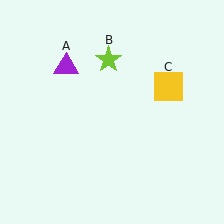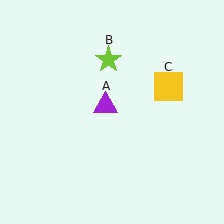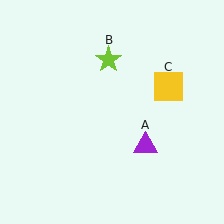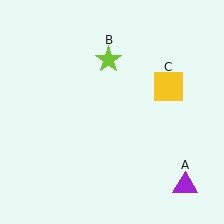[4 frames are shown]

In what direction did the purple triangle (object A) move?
The purple triangle (object A) moved down and to the right.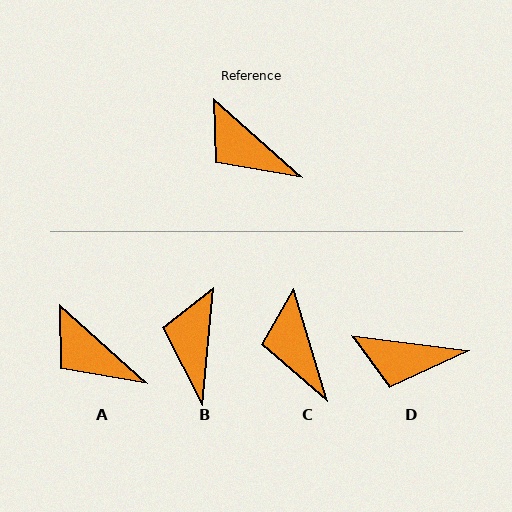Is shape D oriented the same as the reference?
No, it is off by about 34 degrees.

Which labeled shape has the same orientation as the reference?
A.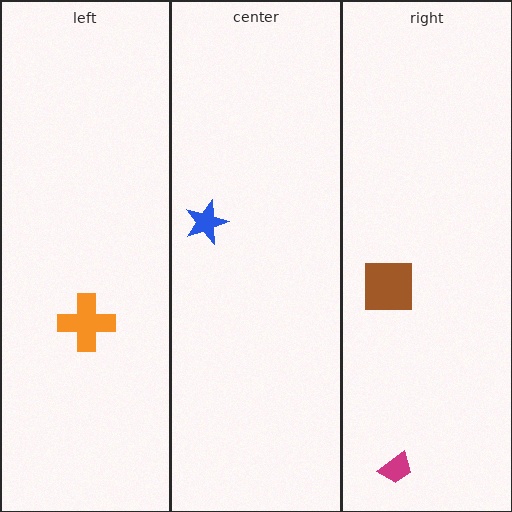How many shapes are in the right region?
2.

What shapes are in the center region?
The blue star.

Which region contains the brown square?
The right region.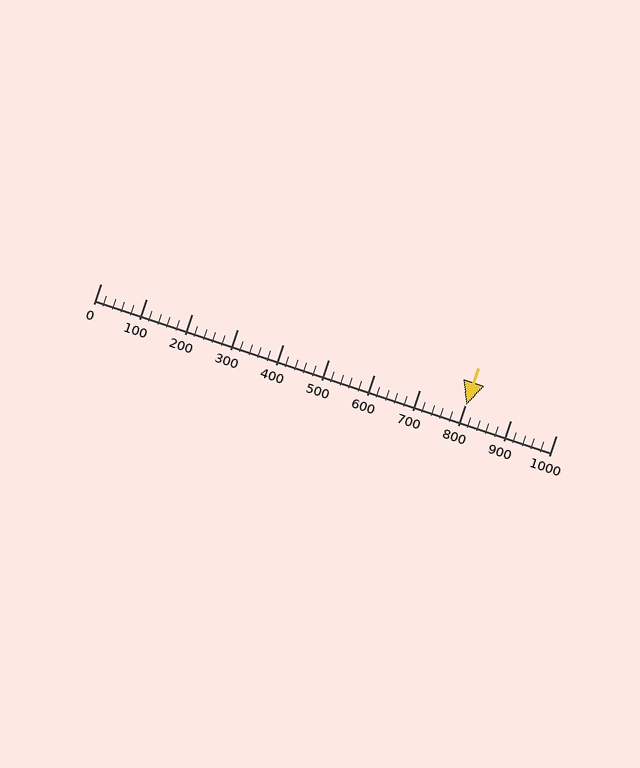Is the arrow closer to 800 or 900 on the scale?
The arrow is closer to 800.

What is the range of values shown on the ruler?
The ruler shows values from 0 to 1000.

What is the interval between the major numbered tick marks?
The major tick marks are spaced 100 units apart.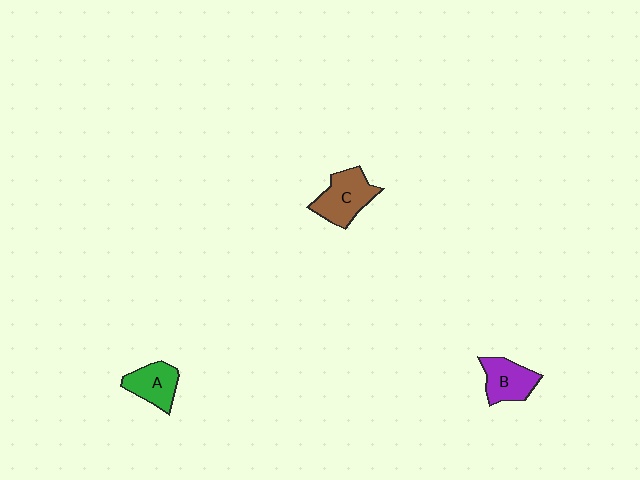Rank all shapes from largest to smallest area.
From largest to smallest: C (brown), B (purple), A (green).